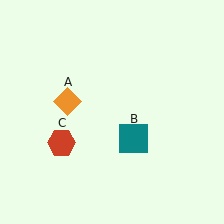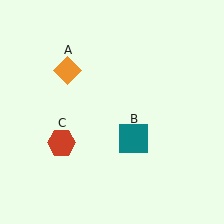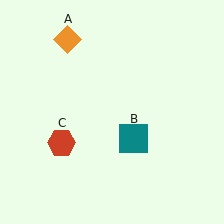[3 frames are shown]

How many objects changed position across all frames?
1 object changed position: orange diamond (object A).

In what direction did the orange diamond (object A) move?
The orange diamond (object A) moved up.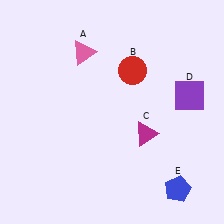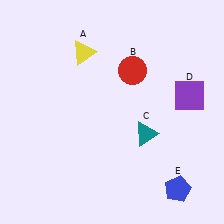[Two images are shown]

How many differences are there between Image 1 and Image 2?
There are 2 differences between the two images.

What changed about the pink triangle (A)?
In Image 1, A is pink. In Image 2, it changed to yellow.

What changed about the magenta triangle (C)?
In Image 1, C is magenta. In Image 2, it changed to teal.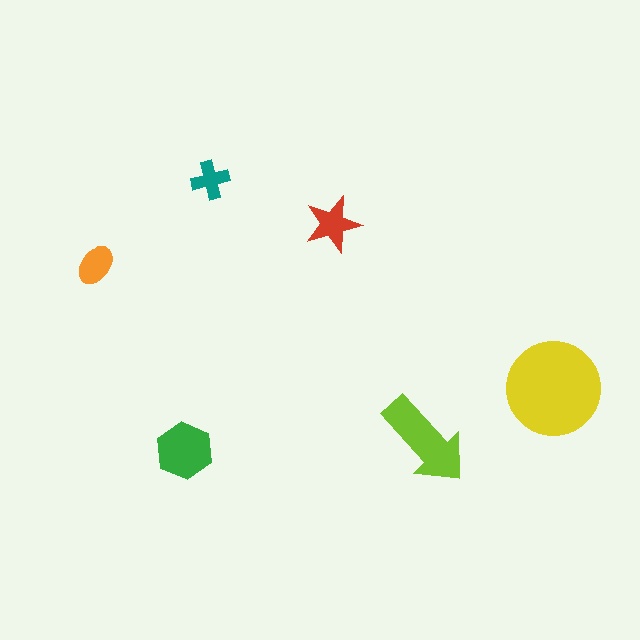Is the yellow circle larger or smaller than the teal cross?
Larger.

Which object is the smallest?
The teal cross.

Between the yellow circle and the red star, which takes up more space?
The yellow circle.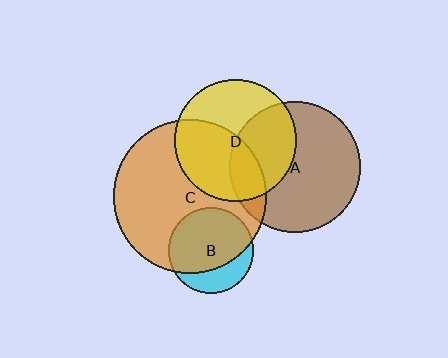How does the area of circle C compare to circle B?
Approximately 3.2 times.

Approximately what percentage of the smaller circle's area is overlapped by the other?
Approximately 15%.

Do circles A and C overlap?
Yes.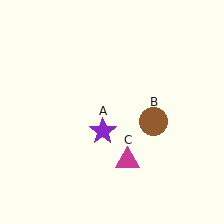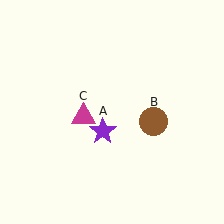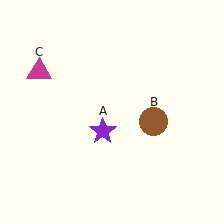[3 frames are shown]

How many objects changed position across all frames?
1 object changed position: magenta triangle (object C).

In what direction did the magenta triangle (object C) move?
The magenta triangle (object C) moved up and to the left.